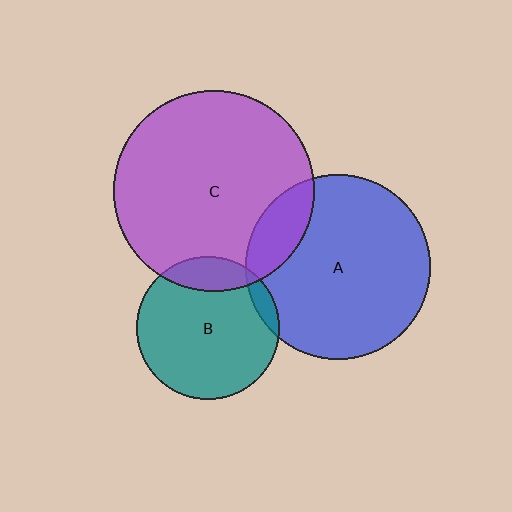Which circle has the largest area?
Circle C (purple).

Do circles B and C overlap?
Yes.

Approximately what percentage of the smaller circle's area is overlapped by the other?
Approximately 15%.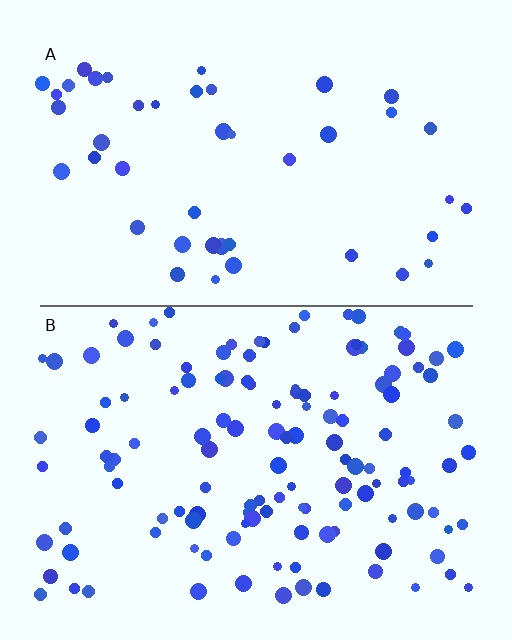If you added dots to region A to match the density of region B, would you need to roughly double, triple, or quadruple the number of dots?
Approximately triple.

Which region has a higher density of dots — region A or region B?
B (the bottom).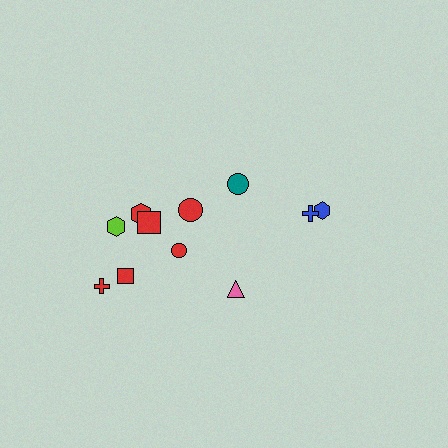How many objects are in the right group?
There are 3 objects.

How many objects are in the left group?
There are 8 objects.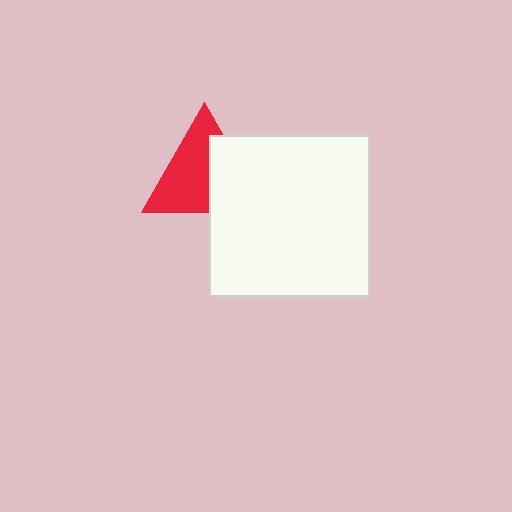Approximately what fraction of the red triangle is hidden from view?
Roughly 40% of the red triangle is hidden behind the white square.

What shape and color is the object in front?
The object in front is a white square.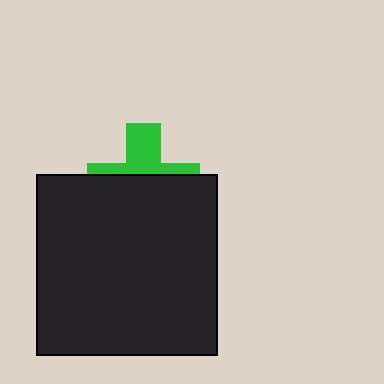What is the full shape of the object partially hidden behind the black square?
The partially hidden object is a green cross.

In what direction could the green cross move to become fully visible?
The green cross could move up. That would shift it out from behind the black square entirely.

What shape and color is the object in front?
The object in front is a black square.